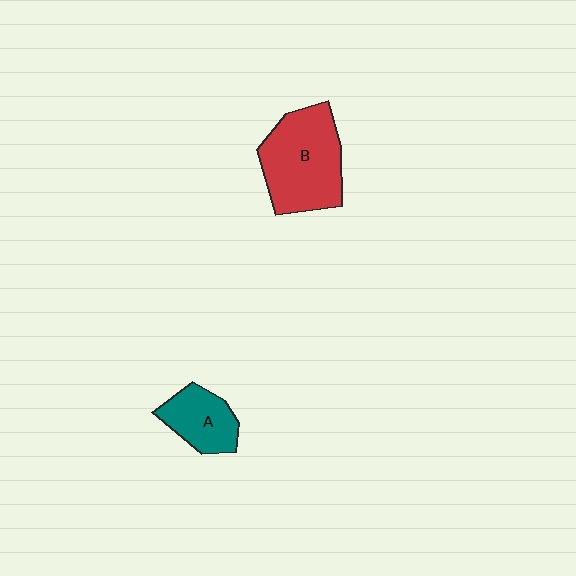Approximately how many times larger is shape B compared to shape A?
Approximately 1.9 times.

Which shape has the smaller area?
Shape A (teal).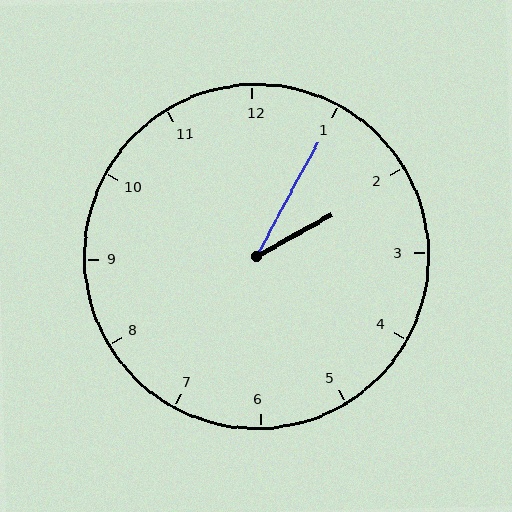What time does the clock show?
2:05.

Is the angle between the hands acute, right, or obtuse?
It is acute.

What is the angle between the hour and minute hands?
Approximately 32 degrees.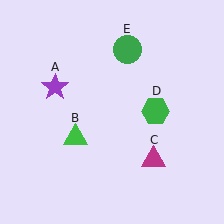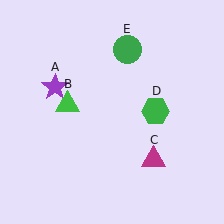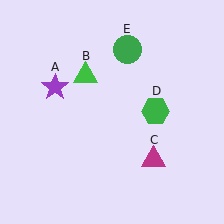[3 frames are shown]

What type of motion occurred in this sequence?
The green triangle (object B) rotated clockwise around the center of the scene.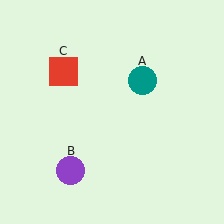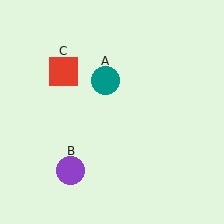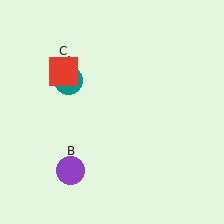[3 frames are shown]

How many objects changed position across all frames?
1 object changed position: teal circle (object A).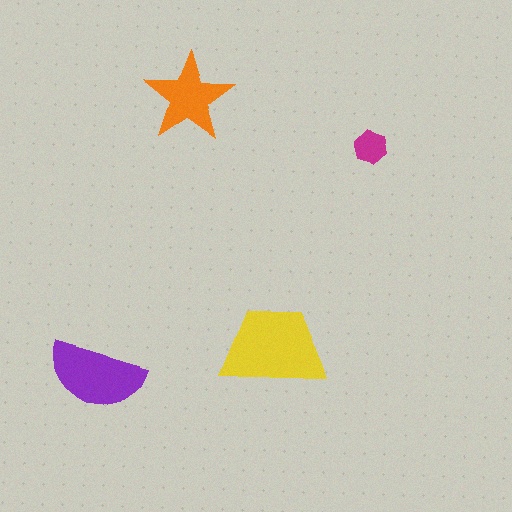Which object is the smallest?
The magenta hexagon.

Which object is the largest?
The yellow trapezoid.